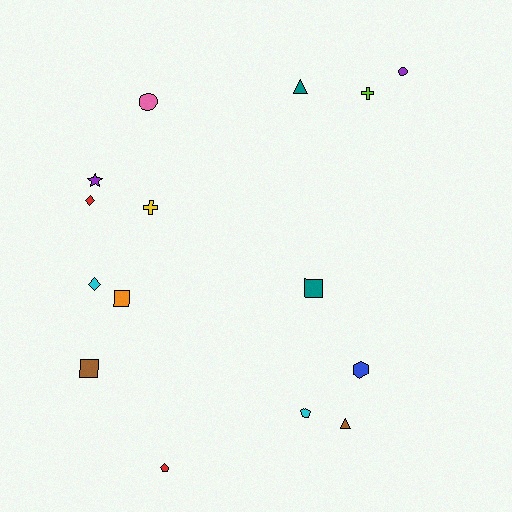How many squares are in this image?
There are 3 squares.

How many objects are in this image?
There are 15 objects.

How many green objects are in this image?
There are no green objects.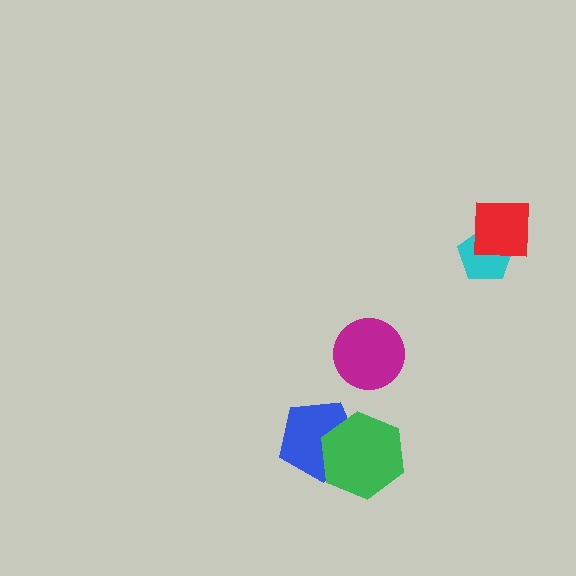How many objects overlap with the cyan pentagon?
1 object overlaps with the cyan pentagon.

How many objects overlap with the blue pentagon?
1 object overlaps with the blue pentagon.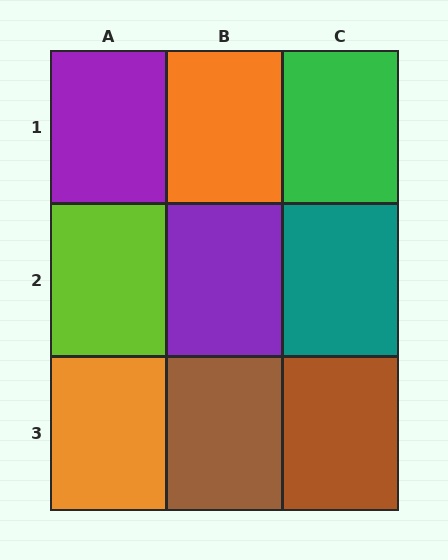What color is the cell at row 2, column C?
Teal.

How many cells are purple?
2 cells are purple.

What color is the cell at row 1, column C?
Green.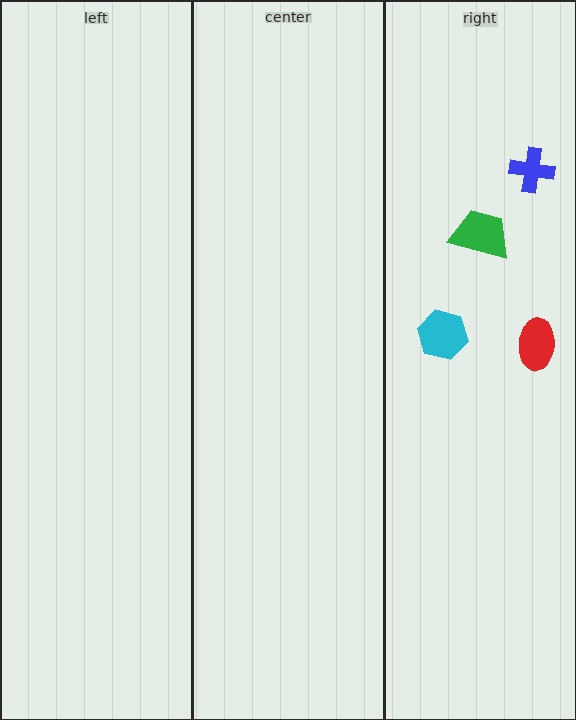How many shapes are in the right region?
4.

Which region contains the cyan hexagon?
The right region.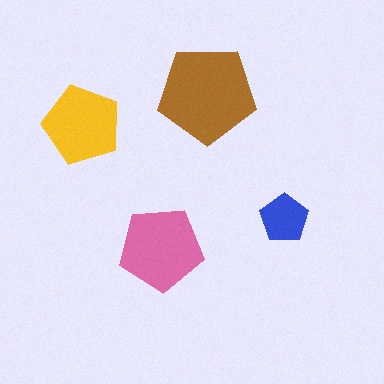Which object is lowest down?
The pink pentagon is bottommost.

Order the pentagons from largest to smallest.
the brown one, the pink one, the yellow one, the blue one.